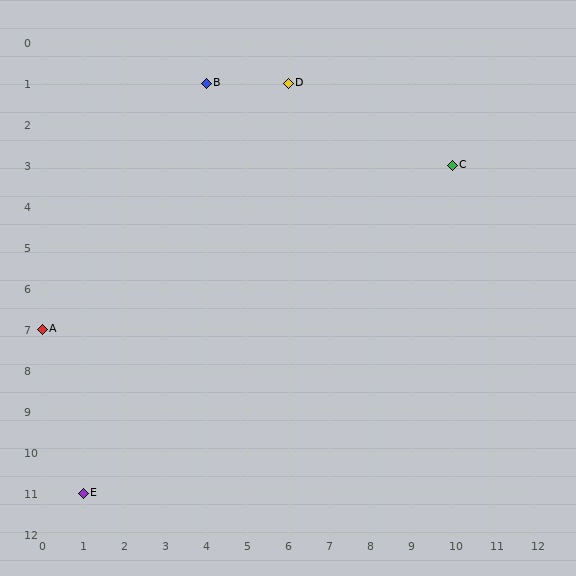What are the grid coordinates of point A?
Point A is at grid coordinates (0, 7).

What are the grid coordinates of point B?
Point B is at grid coordinates (4, 1).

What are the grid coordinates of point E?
Point E is at grid coordinates (1, 11).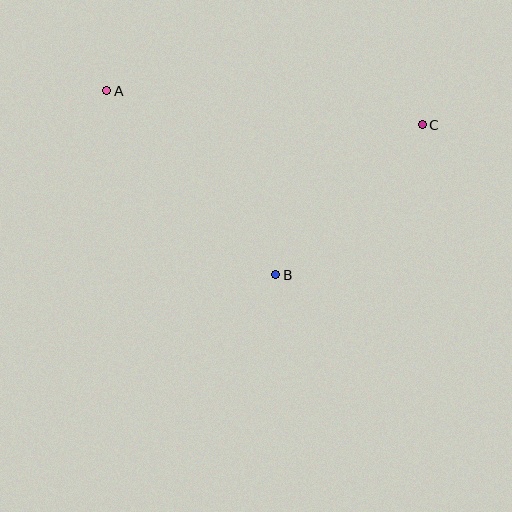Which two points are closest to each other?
Points B and C are closest to each other.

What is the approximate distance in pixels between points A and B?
The distance between A and B is approximately 250 pixels.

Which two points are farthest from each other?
Points A and C are farthest from each other.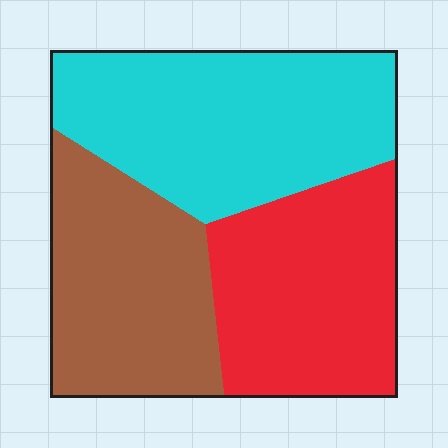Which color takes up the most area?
Cyan, at roughly 40%.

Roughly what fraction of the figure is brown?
Brown covers 30% of the figure.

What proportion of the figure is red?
Red covers 32% of the figure.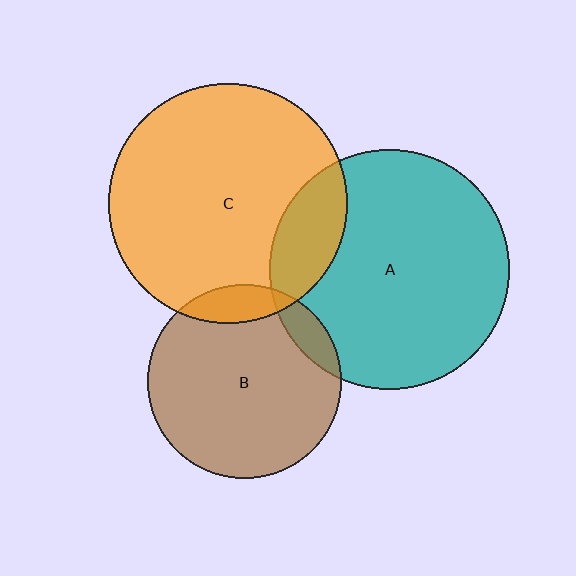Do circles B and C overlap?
Yes.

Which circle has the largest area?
Circle A (teal).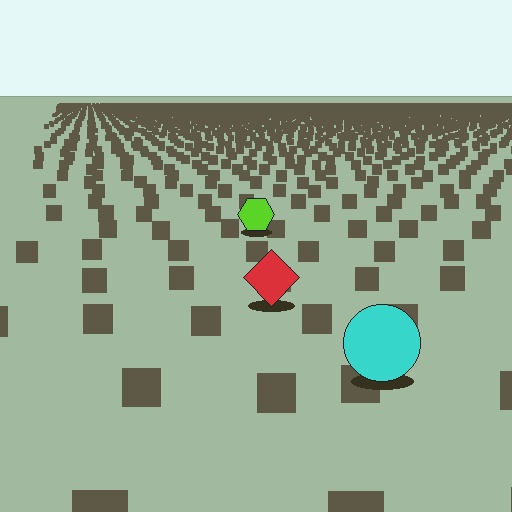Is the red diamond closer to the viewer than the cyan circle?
No. The cyan circle is closer — you can tell from the texture gradient: the ground texture is coarser near it.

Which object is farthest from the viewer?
The lime hexagon is farthest from the viewer. It appears smaller and the ground texture around it is denser.